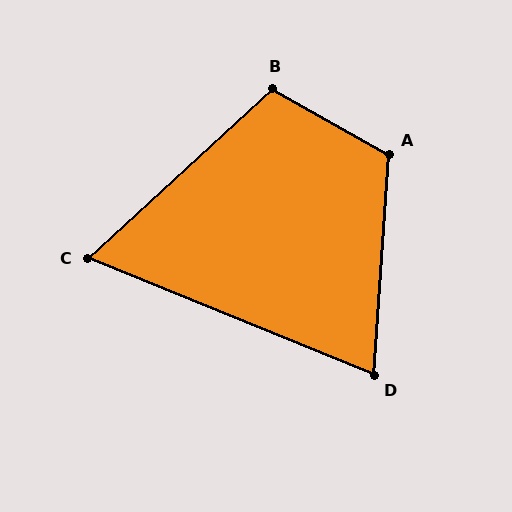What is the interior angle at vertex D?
Approximately 72 degrees (acute).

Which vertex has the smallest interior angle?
C, at approximately 65 degrees.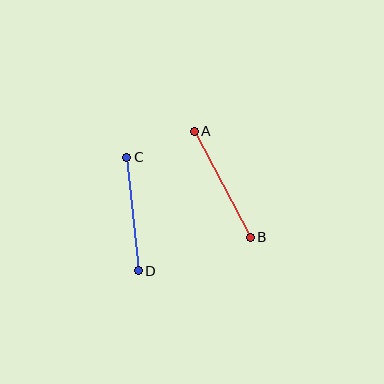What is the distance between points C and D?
The distance is approximately 114 pixels.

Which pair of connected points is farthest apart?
Points A and B are farthest apart.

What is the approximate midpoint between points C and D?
The midpoint is at approximately (132, 214) pixels.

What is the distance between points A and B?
The distance is approximately 120 pixels.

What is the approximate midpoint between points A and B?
The midpoint is at approximately (222, 184) pixels.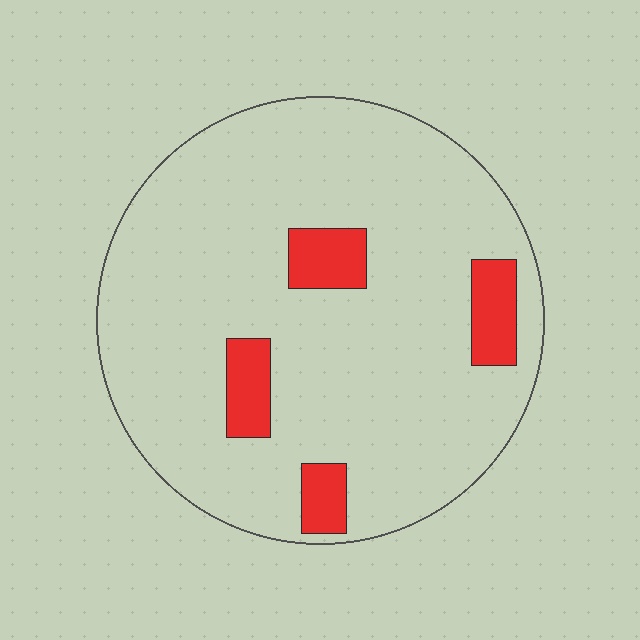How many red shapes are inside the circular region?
4.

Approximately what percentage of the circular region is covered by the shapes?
Approximately 10%.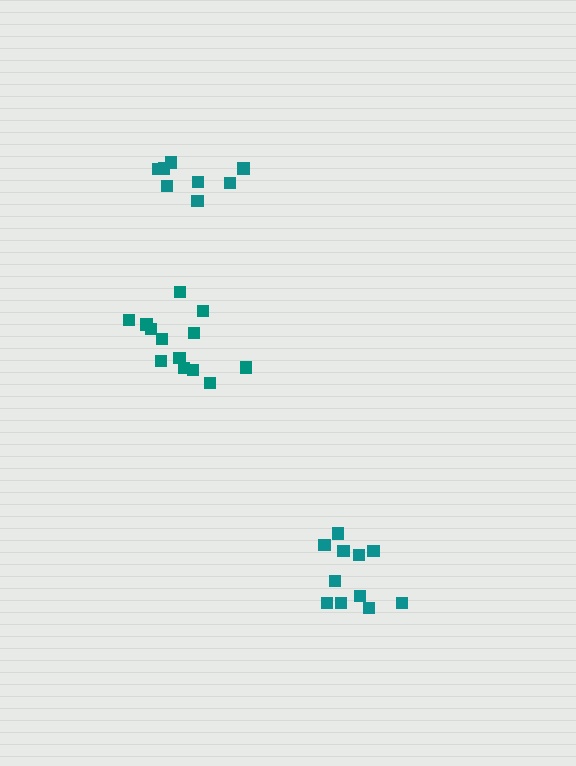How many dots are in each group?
Group 1: 11 dots, Group 2: 8 dots, Group 3: 13 dots (32 total).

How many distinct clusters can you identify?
There are 3 distinct clusters.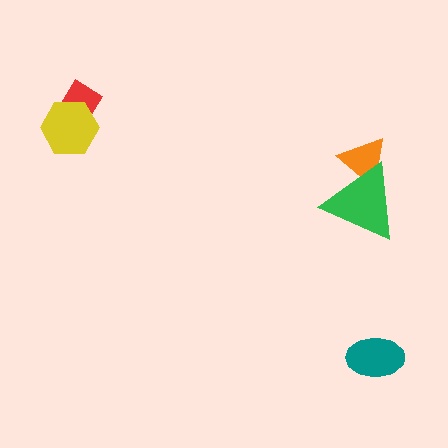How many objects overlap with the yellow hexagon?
1 object overlaps with the yellow hexagon.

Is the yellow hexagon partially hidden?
No, no other shape covers it.